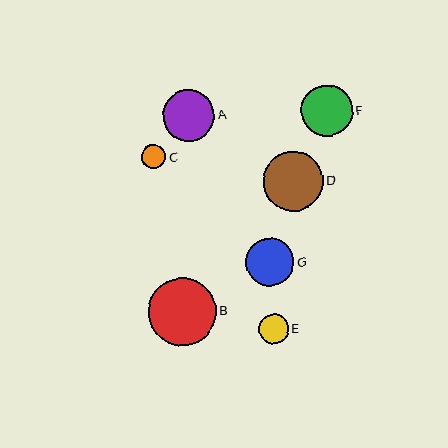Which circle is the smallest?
Circle C is the smallest with a size of approximately 24 pixels.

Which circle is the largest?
Circle B is the largest with a size of approximately 68 pixels.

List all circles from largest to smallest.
From largest to smallest: B, D, F, A, G, E, C.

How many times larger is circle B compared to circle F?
Circle B is approximately 1.3 times the size of circle F.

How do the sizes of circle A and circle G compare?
Circle A and circle G are approximately the same size.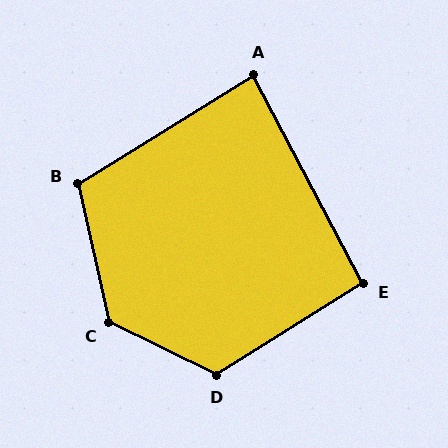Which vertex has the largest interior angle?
C, at approximately 129 degrees.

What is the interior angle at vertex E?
Approximately 94 degrees (approximately right).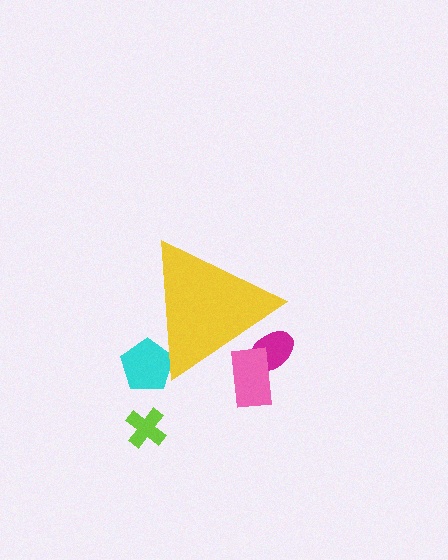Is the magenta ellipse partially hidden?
Yes, the magenta ellipse is partially hidden behind the yellow triangle.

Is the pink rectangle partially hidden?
Yes, the pink rectangle is partially hidden behind the yellow triangle.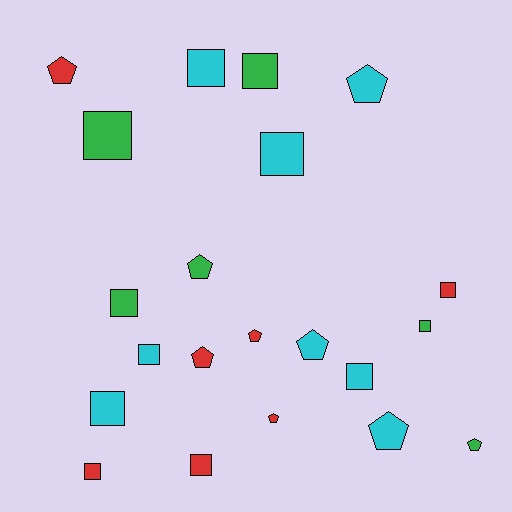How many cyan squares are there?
There are 5 cyan squares.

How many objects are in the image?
There are 21 objects.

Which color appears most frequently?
Cyan, with 8 objects.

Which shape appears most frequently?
Square, with 12 objects.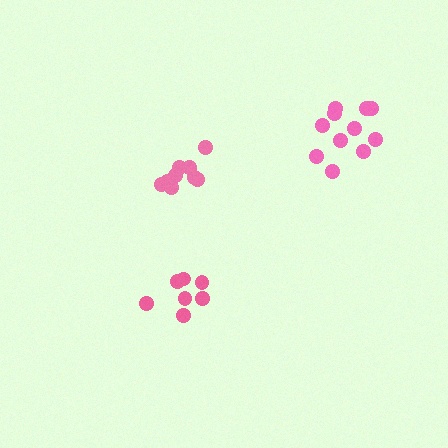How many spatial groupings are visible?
There are 3 spatial groupings.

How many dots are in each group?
Group 1: 12 dots, Group 2: 7 dots, Group 3: 9 dots (28 total).